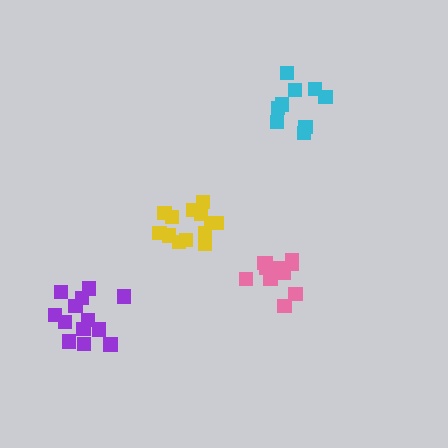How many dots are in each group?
Group 1: 9 dots, Group 2: 13 dots, Group 3: 13 dots, Group 4: 13 dots (48 total).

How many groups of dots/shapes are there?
There are 4 groups.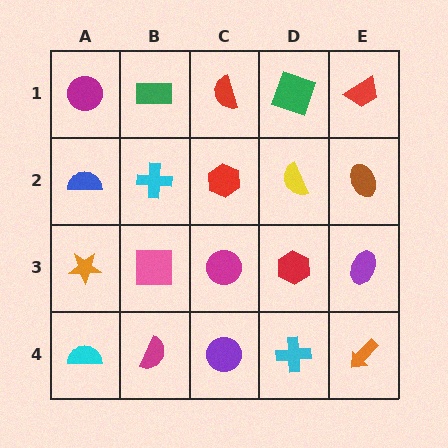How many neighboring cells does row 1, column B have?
3.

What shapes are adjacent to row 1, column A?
A blue semicircle (row 2, column A), a green rectangle (row 1, column B).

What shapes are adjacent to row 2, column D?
A green square (row 1, column D), a red hexagon (row 3, column D), a red hexagon (row 2, column C), a brown ellipse (row 2, column E).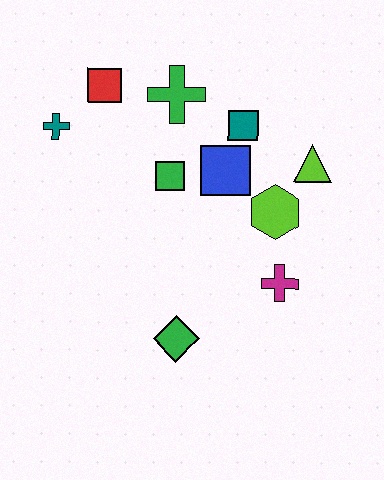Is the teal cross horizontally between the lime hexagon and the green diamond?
No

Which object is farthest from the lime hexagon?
The teal cross is farthest from the lime hexagon.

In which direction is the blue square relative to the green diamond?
The blue square is above the green diamond.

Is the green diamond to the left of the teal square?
Yes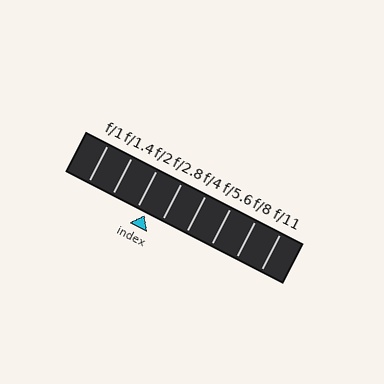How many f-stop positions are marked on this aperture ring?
There are 8 f-stop positions marked.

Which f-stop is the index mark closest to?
The index mark is closest to f/2.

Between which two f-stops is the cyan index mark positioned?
The index mark is between f/2 and f/2.8.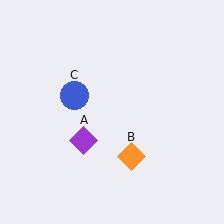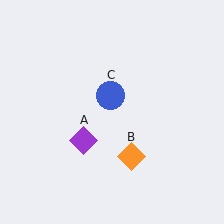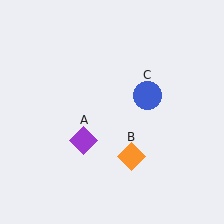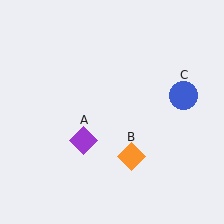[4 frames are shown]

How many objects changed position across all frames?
1 object changed position: blue circle (object C).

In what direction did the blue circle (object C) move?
The blue circle (object C) moved right.